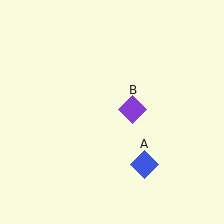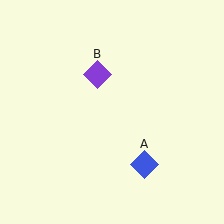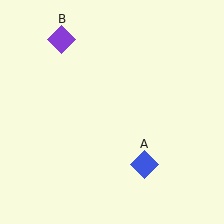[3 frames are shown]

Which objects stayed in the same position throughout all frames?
Blue diamond (object A) remained stationary.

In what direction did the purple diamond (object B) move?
The purple diamond (object B) moved up and to the left.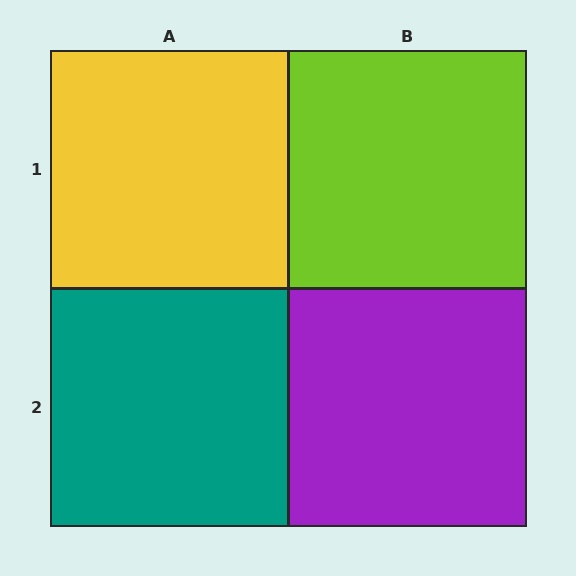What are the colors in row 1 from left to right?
Yellow, lime.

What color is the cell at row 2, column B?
Purple.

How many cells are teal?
1 cell is teal.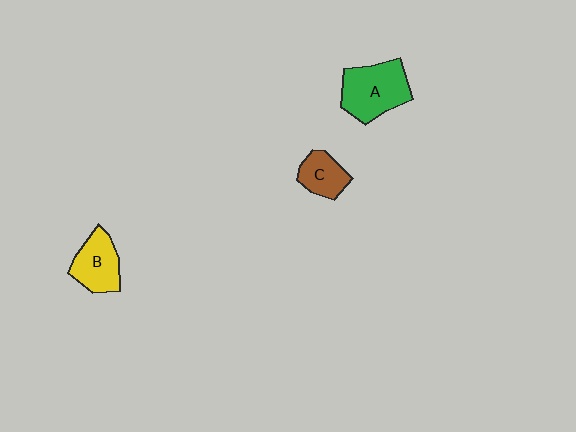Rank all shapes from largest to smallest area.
From largest to smallest: A (green), B (yellow), C (brown).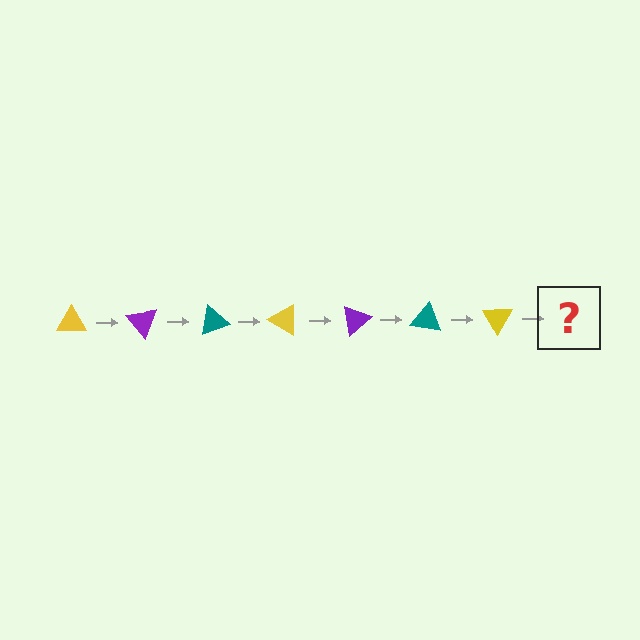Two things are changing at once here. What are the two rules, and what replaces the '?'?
The two rules are that it rotates 50 degrees each step and the color cycles through yellow, purple, and teal. The '?' should be a purple triangle, rotated 350 degrees from the start.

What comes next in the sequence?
The next element should be a purple triangle, rotated 350 degrees from the start.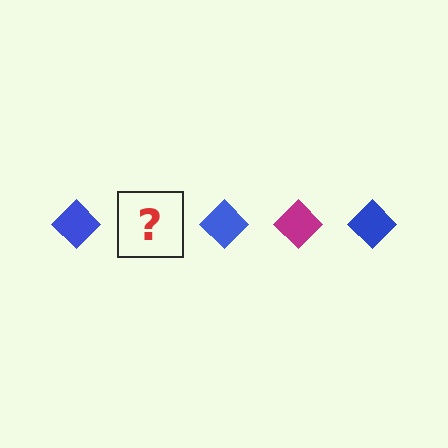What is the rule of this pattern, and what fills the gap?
The rule is that the pattern cycles through blue, magenta diamonds. The gap should be filled with a magenta diamond.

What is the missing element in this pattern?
The missing element is a magenta diamond.